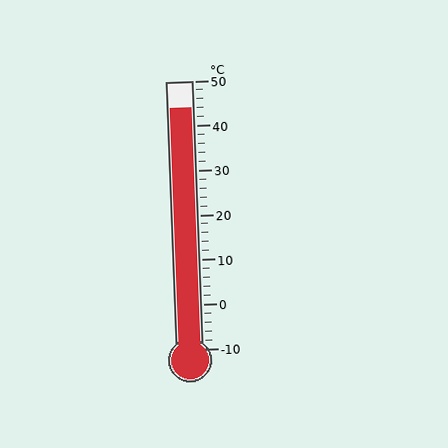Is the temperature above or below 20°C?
The temperature is above 20°C.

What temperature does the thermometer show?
The thermometer shows approximately 44°C.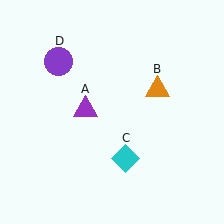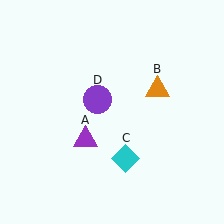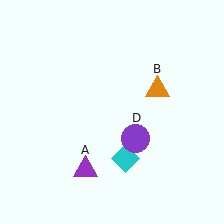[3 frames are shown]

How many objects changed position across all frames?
2 objects changed position: purple triangle (object A), purple circle (object D).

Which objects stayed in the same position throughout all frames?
Orange triangle (object B) and cyan diamond (object C) remained stationary.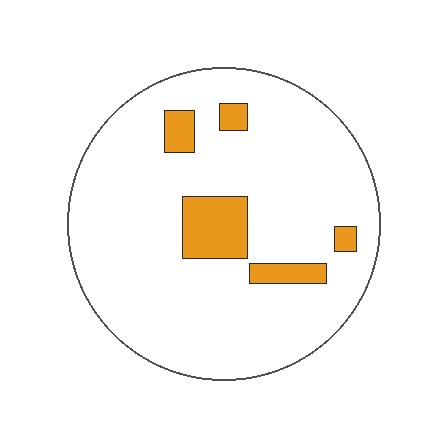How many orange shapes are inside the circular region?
5.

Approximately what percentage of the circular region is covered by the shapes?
Approximately 10%.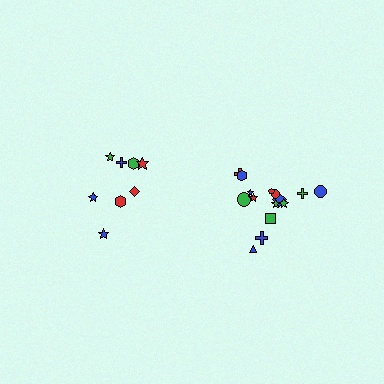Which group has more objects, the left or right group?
The right group.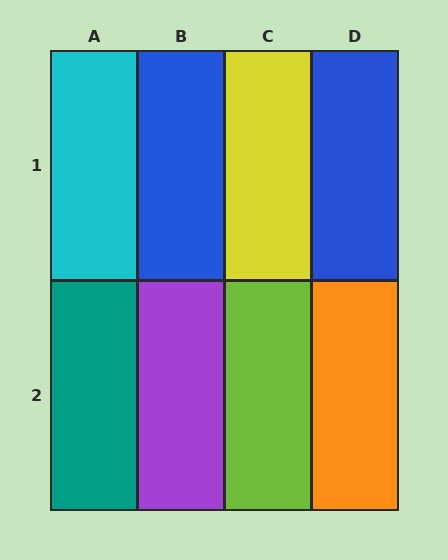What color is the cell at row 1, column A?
Cyan.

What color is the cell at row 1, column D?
Blue.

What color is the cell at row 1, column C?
Yellow.